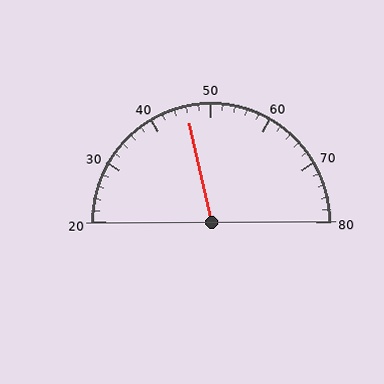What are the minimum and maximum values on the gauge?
The gauge ranges from 20 to 80.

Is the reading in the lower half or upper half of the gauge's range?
The reading is in the lower half of the range (20 to 80).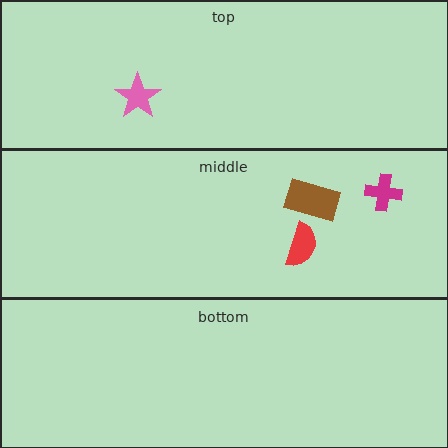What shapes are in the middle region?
The magenta cross, the brown rectangle, the red semicircle.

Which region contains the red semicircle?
The middle region.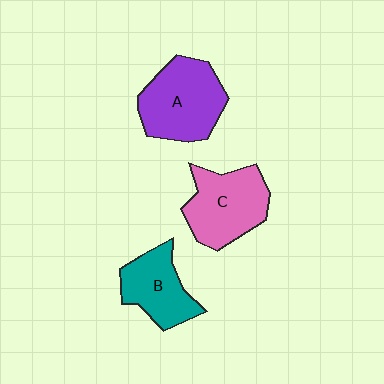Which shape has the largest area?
Shape A (purple).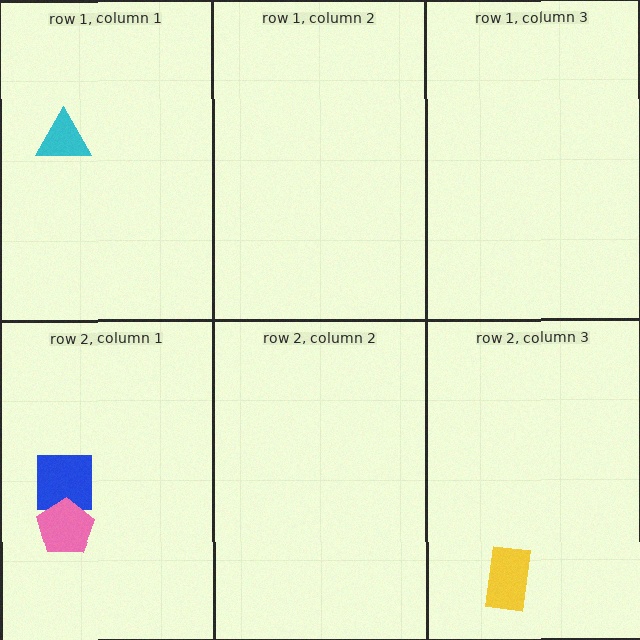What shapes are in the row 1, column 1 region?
The cyan triangle.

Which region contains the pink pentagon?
The row 2, column 1 region.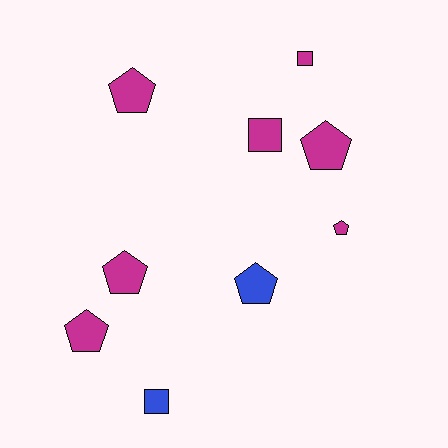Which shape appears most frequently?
Pentagon, with 6 objects.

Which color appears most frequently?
Magenta, with 7 objects.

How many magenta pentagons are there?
There are 5 magenta pentagons.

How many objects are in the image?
There are 9 objects.